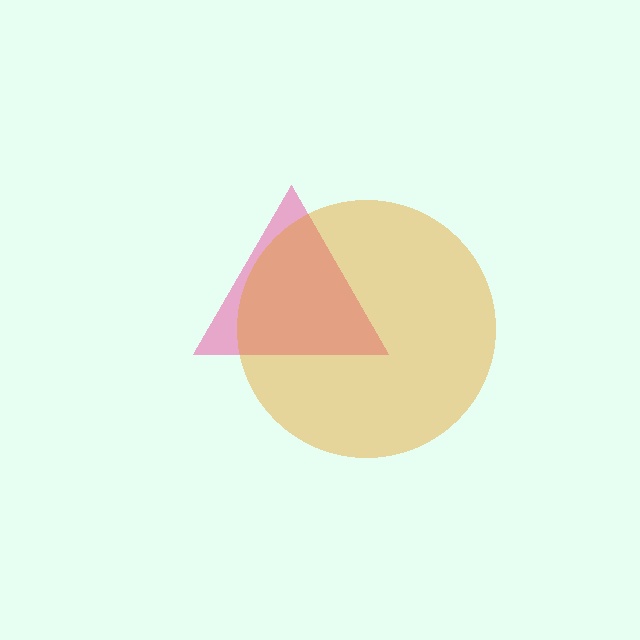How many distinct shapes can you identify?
There are 2 distinct shapes: a pink triangle, an orange circle.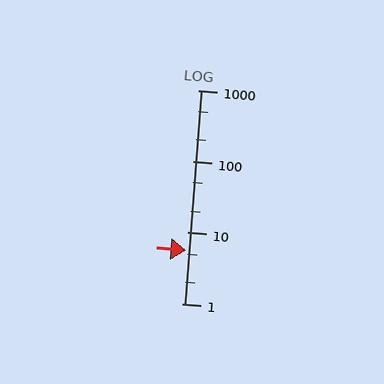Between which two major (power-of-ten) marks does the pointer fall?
The pointer is between 1 and 10.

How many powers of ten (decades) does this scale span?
The scale spans 3 decades, from 1 to 1000.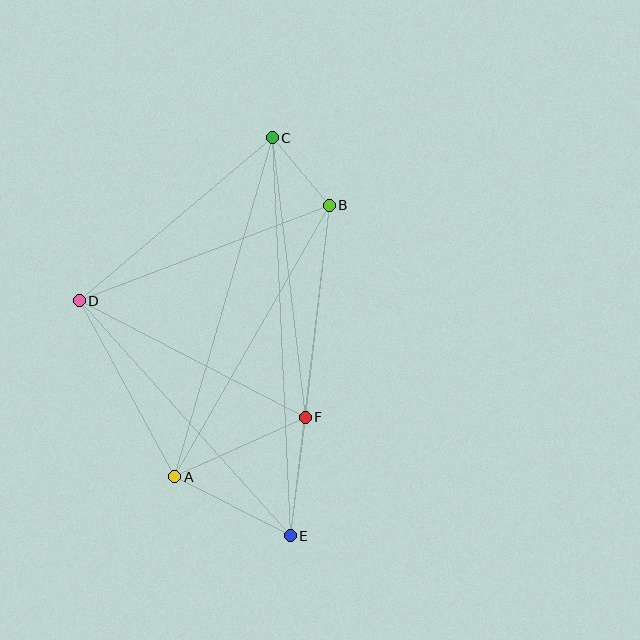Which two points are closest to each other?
Points B and C are closest to each other.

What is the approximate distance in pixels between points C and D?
The distance between C and D is approximately 253 pixels.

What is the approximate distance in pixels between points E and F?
The distance between E and F is approximately 119 pixels.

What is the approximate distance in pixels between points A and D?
The distance between A and D is approximately 200 pixels.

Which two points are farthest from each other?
Points C and E are farthest from each other.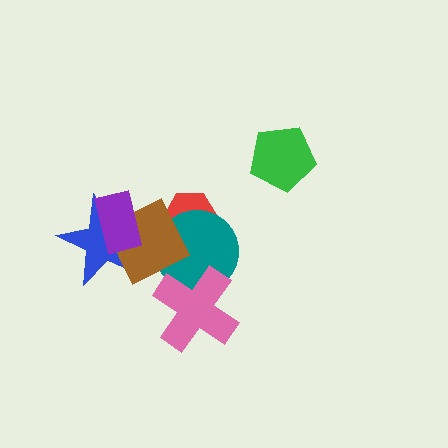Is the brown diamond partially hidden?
Yes, it is partially covered by another shape.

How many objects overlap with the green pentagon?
0 objects overlap with the green pentagon.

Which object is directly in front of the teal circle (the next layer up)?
The pink cross is directly in front of the teal circle.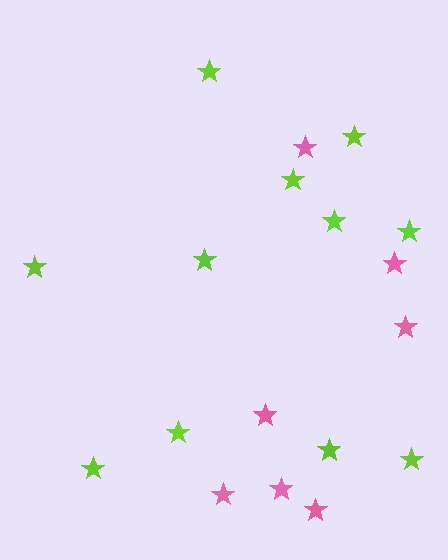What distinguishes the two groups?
There are 2 groups: one group of pink stars (7) and one group of lime stars (11).